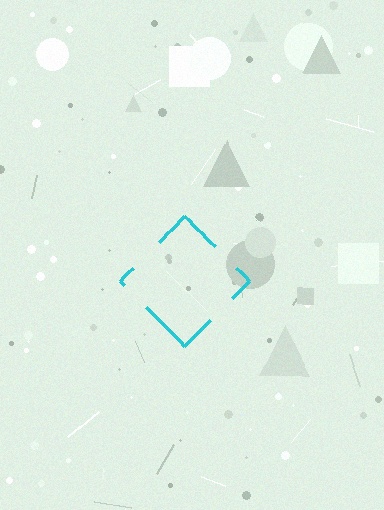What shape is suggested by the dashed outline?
The dashed outline suggests a diamond.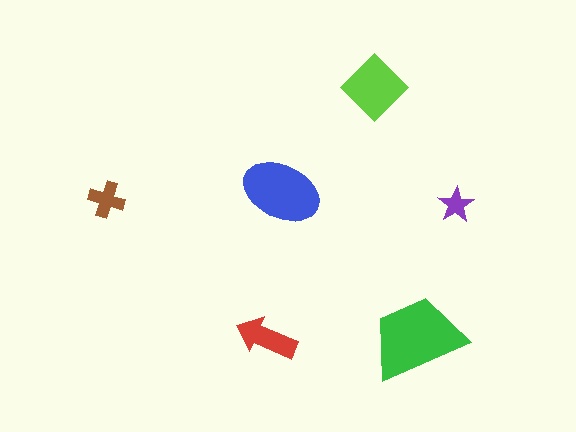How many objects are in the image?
There are 6 objects in the image.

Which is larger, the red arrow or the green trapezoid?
The green trapezoid.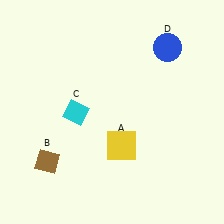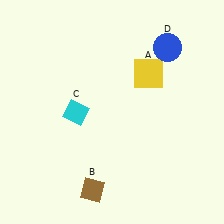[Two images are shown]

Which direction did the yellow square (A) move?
The yellow square (A) moved up.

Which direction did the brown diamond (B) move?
The brown diamond (B) moved right.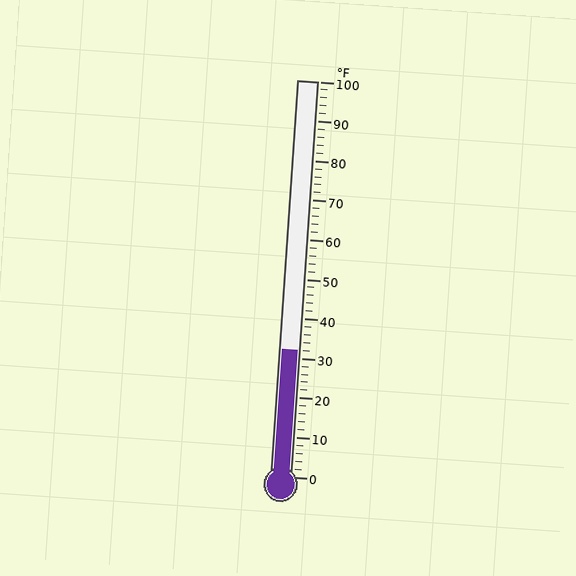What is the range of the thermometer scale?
The thermometer scale ranges from 0°F to 100°F.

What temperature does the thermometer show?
The thermometer shows approximately 32°F.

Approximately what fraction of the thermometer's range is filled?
The thermometer is filled to approximately 30% of its range.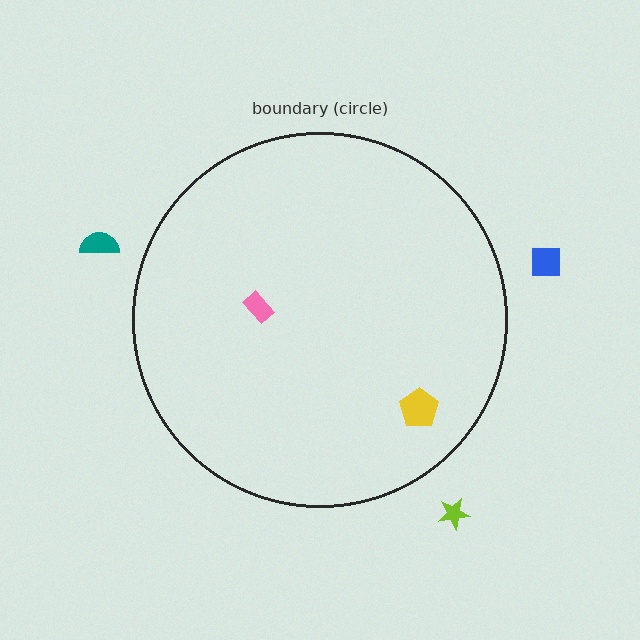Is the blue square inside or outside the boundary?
Outside.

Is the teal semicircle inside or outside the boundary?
Outside.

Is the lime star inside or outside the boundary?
Outside.